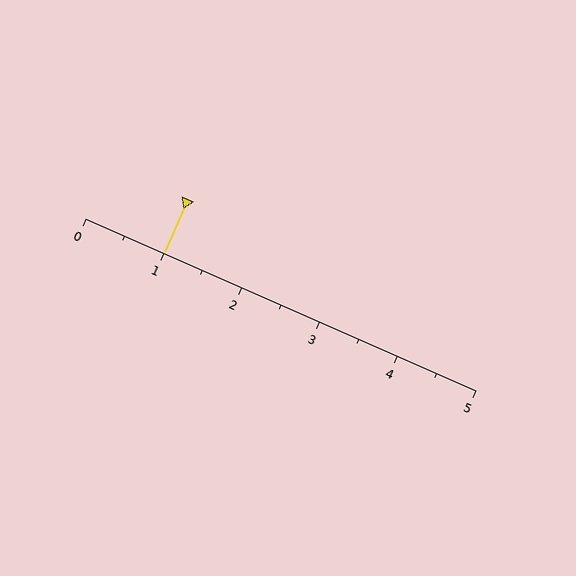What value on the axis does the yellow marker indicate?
The marker indicates approximately 1.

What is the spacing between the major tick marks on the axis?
The major ticks are spaced 1 apart.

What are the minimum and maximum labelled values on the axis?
The axis runs from 0 to 5.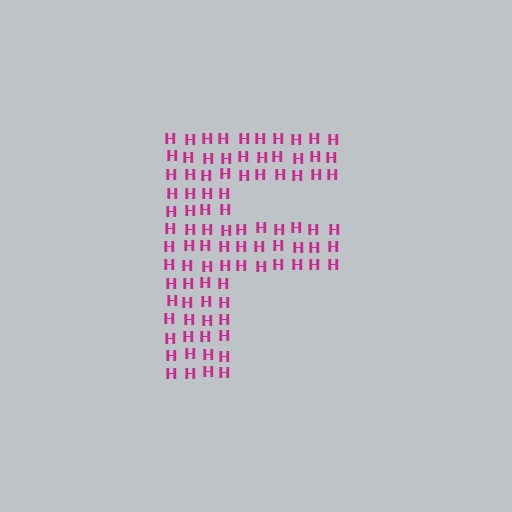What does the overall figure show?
The overall figure shows the letter F.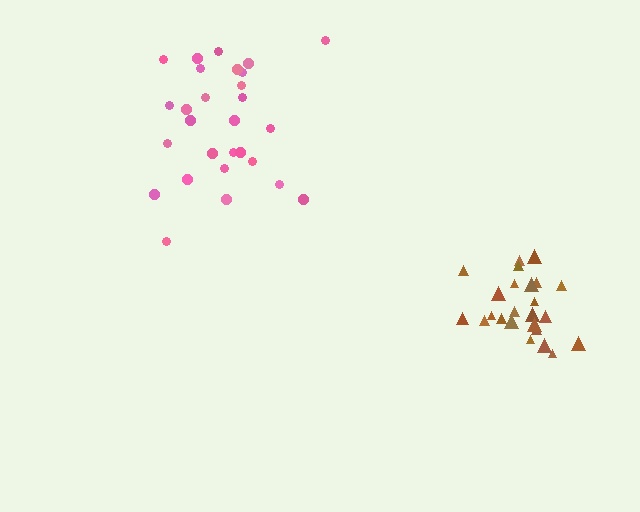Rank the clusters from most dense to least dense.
brown, pink.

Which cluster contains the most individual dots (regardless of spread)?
Pink (28).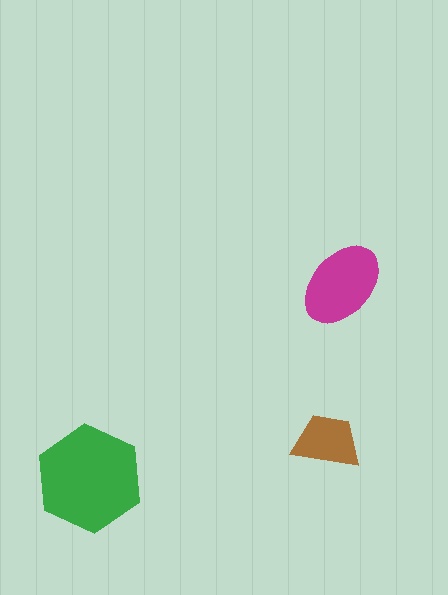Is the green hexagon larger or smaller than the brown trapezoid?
Larger.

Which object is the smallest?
The brown trapezoid.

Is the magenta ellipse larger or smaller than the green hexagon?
Smaller.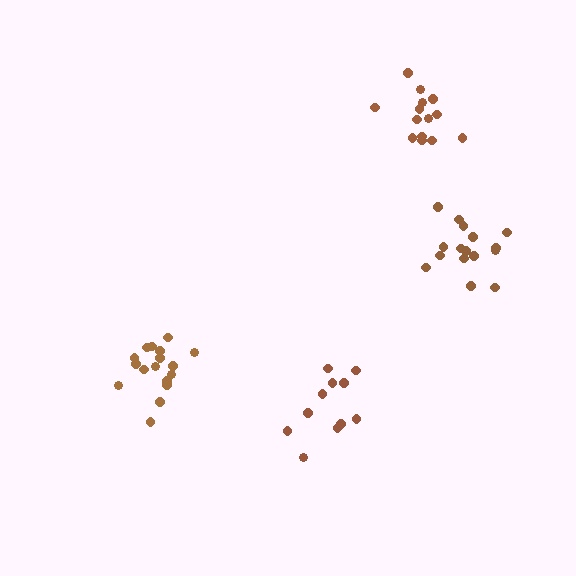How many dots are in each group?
Group 1: 17 dots, Group 2: 11 dots, Group 3: 16 dots, Group 4: 14 dots (58 total).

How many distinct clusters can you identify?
There are 4 distinct clusters.